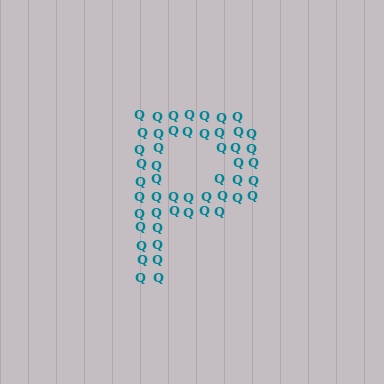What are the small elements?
The small elements are letter Q's.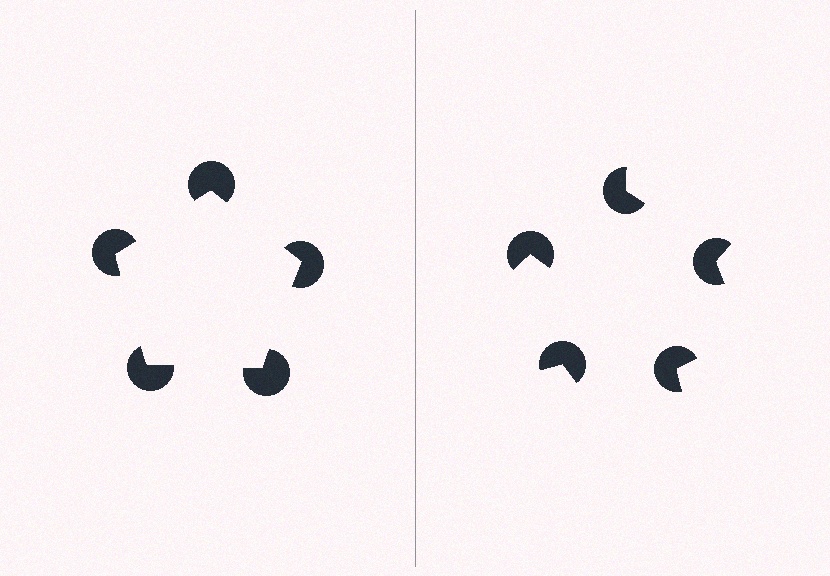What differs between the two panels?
The pac-man discs are positioned identically on both sides; only the wedge orientations differ. On the left they align to a pentagon; on the right they are misaligned.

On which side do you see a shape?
An illusory pentagon appears on the left side. On the right side the wedge cuts are rotated, so no coherent shape forms.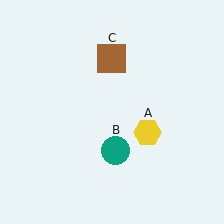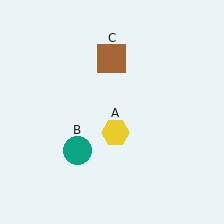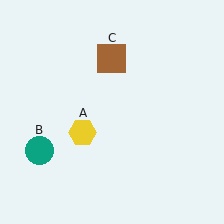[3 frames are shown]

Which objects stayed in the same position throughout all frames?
Brown square (object C) remained stationary.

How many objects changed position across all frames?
2 objects changed position: yellow hexagon (object A), teal circle (object B).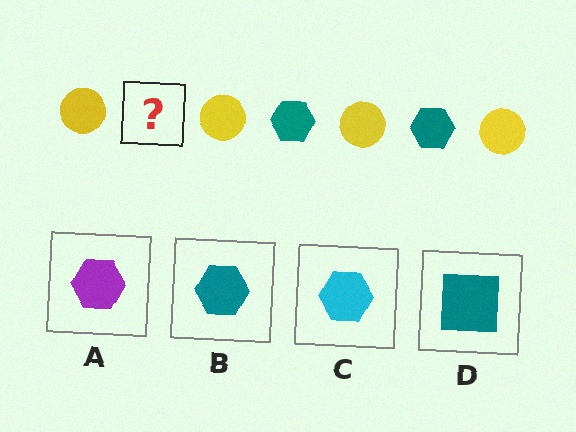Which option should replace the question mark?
Option B.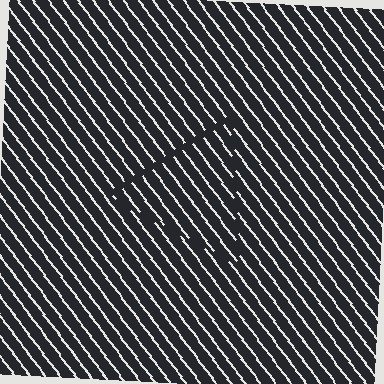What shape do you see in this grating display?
An illusory triangle. The interior of the shape contains the same grating, shifted by half a period — the contour is defined by the phase discontinuity where line-ends from the inner and outer gratings abut.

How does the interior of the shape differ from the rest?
The interior of the shape contains the same grating, shifted by half a period — the contour is defined by the phase discontinuity where line-ends from the inner and outer gratings abut.